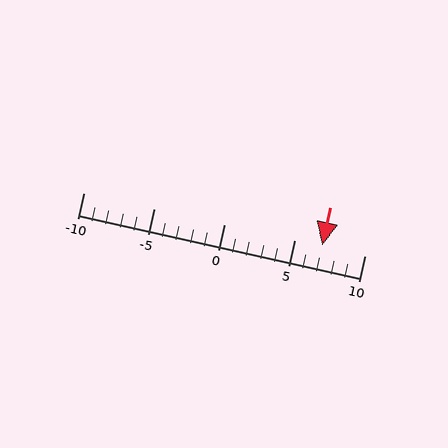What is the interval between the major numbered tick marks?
The major tick marks are spaced 5 units apart.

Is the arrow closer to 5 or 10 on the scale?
The arrow is closer to 5.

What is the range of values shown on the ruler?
The ruler shows values from -10 to 10.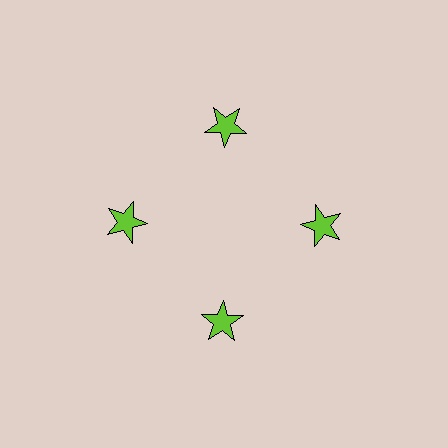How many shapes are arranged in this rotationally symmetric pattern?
There are 4 shapes, arranged in 4 groups of 1.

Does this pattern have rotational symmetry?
Yes, this pattern has 4-fold rotational symmetry. It looks the same after rotating 90 degrees around the center.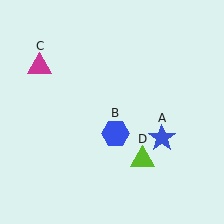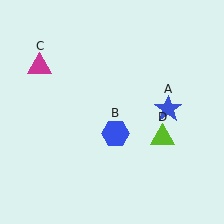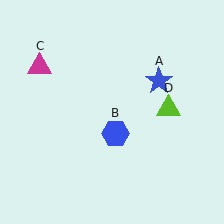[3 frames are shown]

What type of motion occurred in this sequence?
The blue star (object A), lime triangle (object D) rotated counterclockwise around the center of the scene.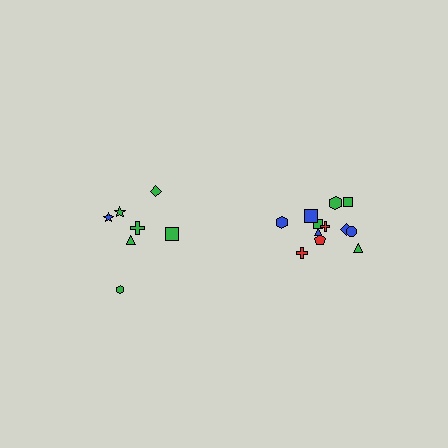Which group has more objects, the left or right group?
The right group.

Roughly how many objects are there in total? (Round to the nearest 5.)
Roughly 20 objects in total.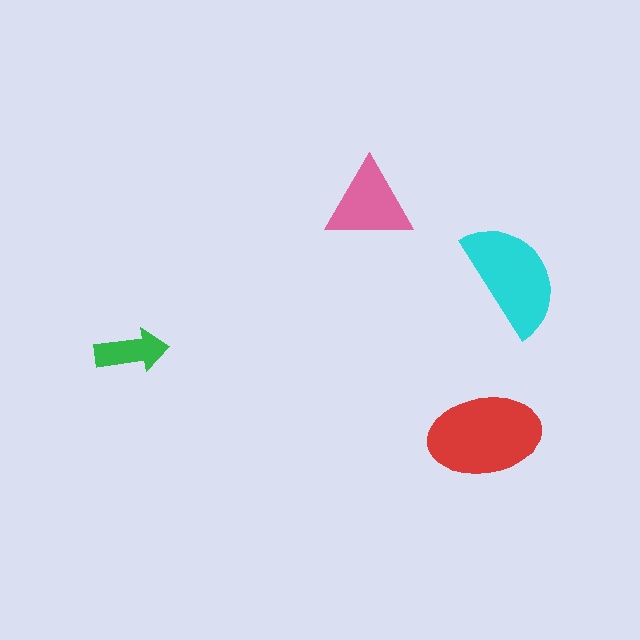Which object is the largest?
The red ellipse.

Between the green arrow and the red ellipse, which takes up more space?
The red ellipse.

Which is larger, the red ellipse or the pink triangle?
The red ellipse.